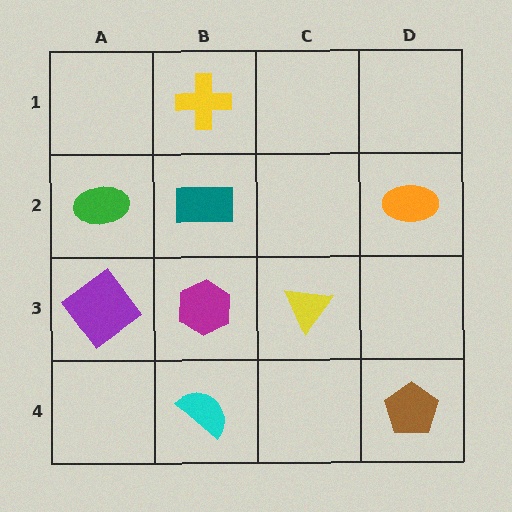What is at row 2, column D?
An orange ellipse.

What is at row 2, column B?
A teal rectangle.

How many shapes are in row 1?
1 shape.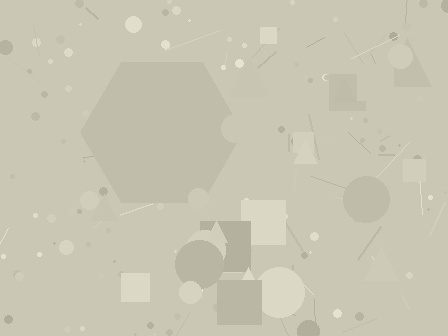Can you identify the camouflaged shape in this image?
The camouflaged shape is a hexagon.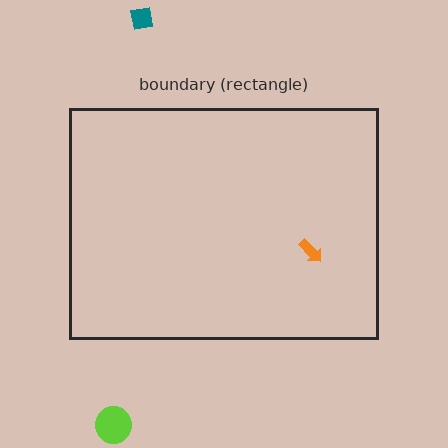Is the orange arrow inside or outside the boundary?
Inside.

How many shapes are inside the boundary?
1 inside, 2 outside.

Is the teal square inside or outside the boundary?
Outside.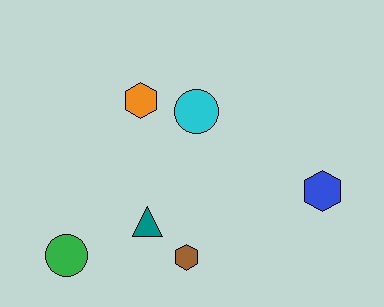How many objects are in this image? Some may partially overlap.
There are 6 objects.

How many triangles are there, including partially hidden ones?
There is 1 triangle.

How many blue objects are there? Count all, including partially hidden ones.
There is 1 blue object.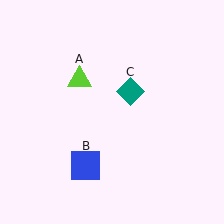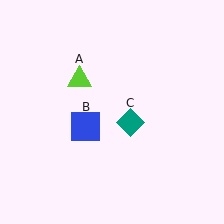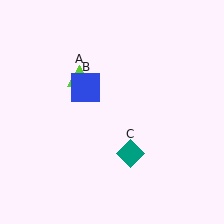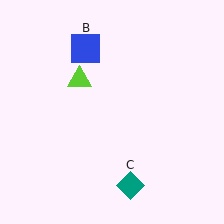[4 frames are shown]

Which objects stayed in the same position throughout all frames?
Lime triangle (object A) remained stationary.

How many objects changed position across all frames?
2 objects changed position: blue square (object B), teal diamond (object C).